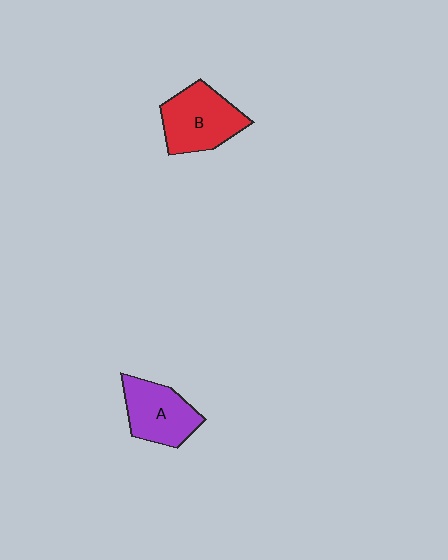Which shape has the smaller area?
Shape A (purple).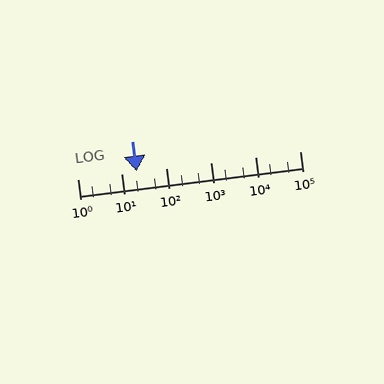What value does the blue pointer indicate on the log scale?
The pointer indicates approximately 21.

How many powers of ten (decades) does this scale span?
The scale spans 5 decades, from 1 to 100000.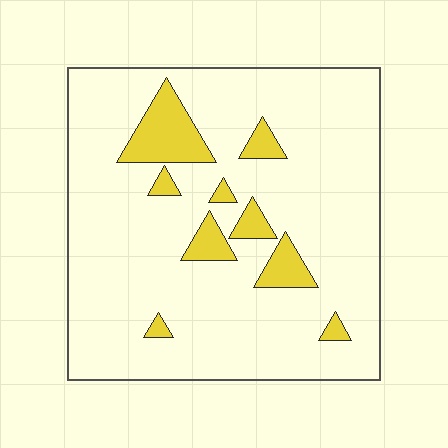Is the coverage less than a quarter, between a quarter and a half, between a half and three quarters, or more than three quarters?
Less than a quarter.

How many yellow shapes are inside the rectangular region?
9.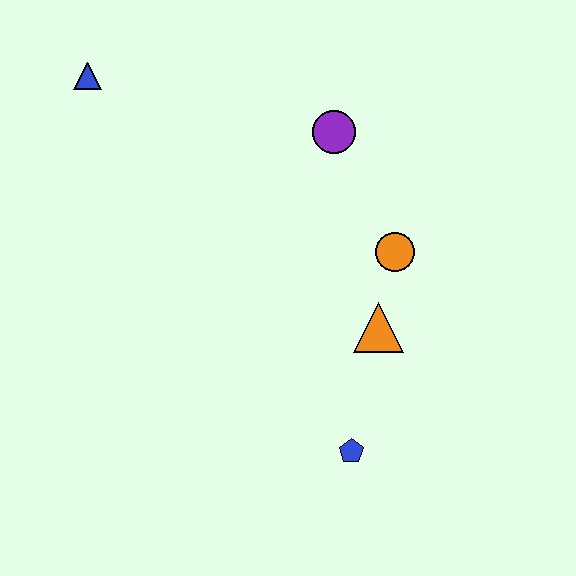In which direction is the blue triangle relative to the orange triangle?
The blue triangle is to the left of the orange triangle.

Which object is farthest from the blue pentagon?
The blue triangle is farthest from the blue pentagon.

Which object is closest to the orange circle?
The orange triangle is closest to the orange circle.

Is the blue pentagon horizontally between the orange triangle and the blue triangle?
Yes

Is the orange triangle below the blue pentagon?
No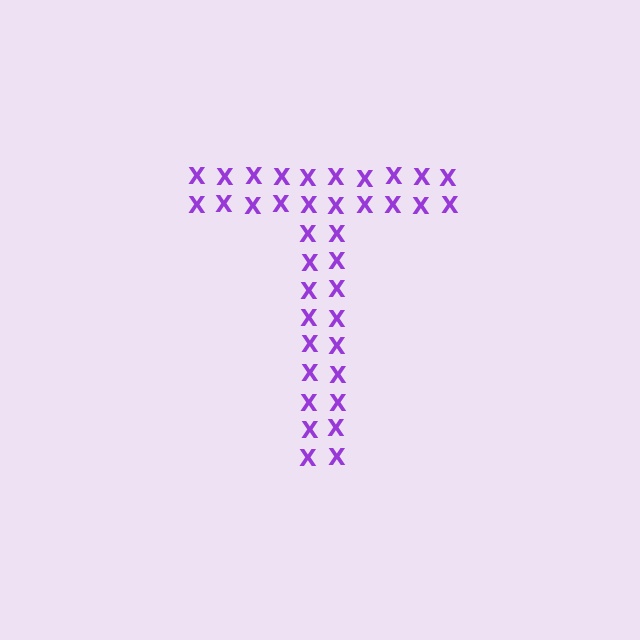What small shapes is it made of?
It is made of small letter X's.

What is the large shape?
The large shape is the letter T.